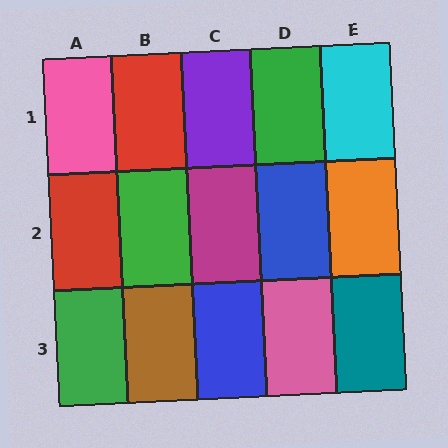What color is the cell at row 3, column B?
Brown.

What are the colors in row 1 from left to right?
Pink, red, purple, green, cyan.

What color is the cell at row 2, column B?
Green.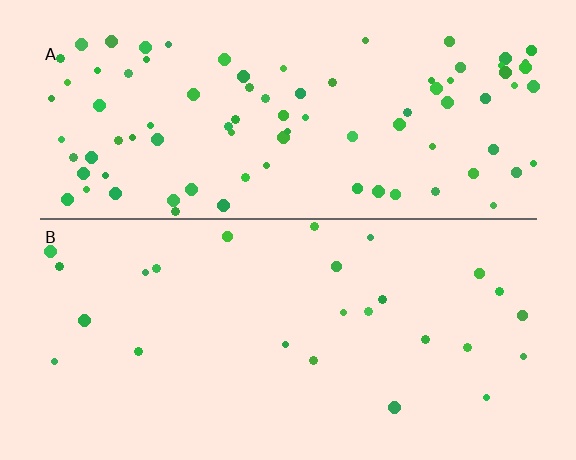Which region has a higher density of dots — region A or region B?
A (the top).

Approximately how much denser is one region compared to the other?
Approximately 3.5× — region A over region B.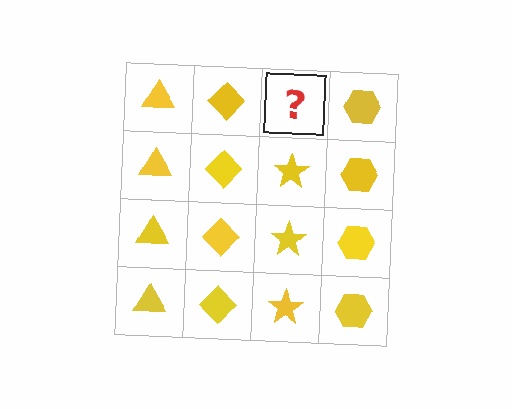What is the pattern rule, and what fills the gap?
The rule is that each column has a consistent shape. The gap should be filled with a yellow star.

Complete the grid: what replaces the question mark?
The question mark should be replaced with a yellow star.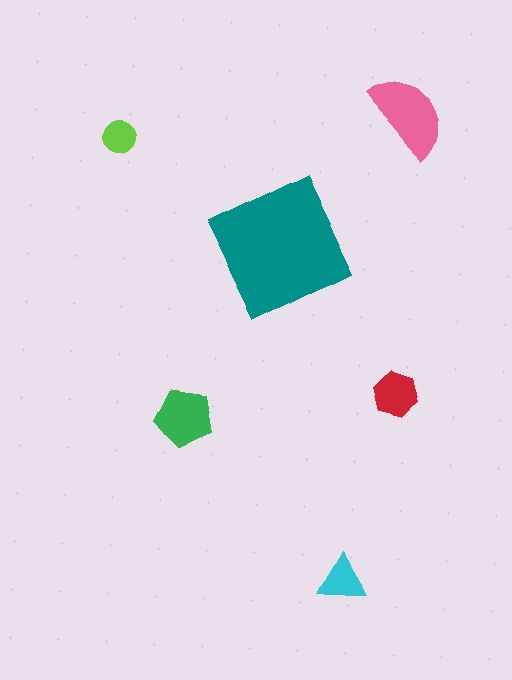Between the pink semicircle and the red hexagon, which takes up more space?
The pink semicircle.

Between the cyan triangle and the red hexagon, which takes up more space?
The red hexagon.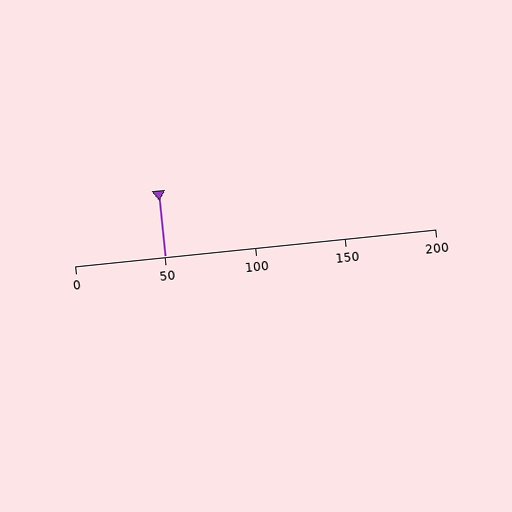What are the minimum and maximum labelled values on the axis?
The axis runs from 0 to 200.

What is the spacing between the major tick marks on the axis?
The major ticks are spaced 50 apart.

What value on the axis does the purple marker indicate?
The marker indicates approximately 50.